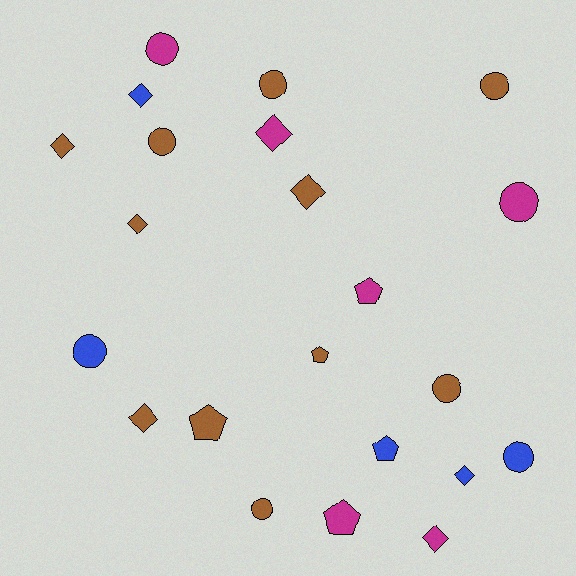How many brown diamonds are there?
There are 4 brown diamonds.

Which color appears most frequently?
Brown, with 11 objects.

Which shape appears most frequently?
Circle, with 9 objects.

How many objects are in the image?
There are 22 objects.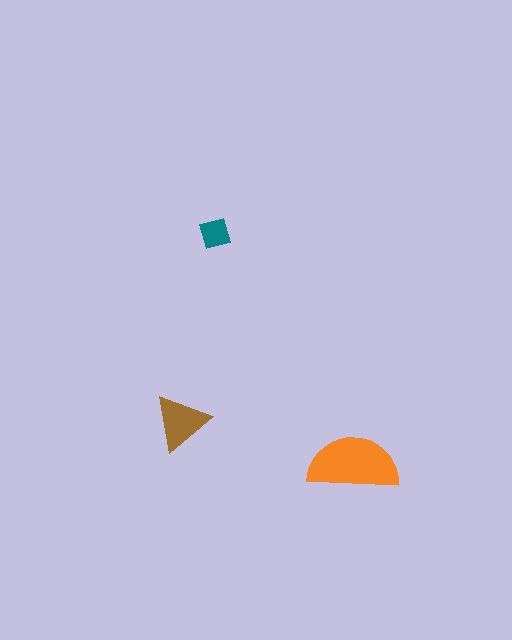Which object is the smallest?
The teal square.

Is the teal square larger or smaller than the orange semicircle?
Smaller.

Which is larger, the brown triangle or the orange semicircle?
The orange semicircle.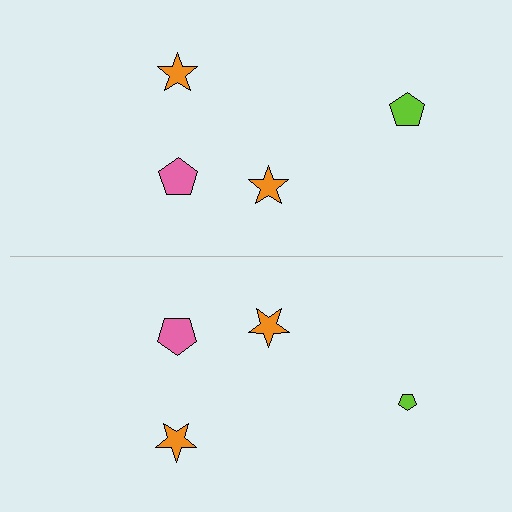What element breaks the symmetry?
The lime pentagon on the bottom side has a different size than its mirror counterpart.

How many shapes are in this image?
There are 8 shapes in this image.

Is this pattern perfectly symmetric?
No, the pattern is not perfectly symmetric. The lime pentagon on the bottom side has a different size than its mirror counterpart.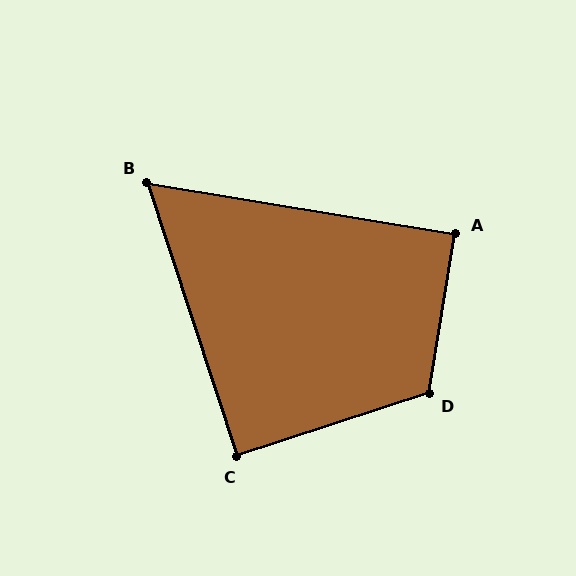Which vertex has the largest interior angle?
D, at approximately 117 degrees.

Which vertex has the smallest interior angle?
B, at approximately 63 degrees.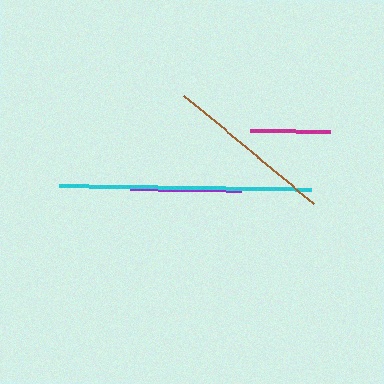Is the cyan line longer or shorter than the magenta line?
The cyan line is longer than the magenta line.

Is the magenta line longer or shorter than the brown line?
The brown line is longer than the magenta line.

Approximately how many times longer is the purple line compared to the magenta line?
The purple line is approximately 1.4 times the length of the magenta line.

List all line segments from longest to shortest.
From longest to shortest: cyan, brown, purple, magenta.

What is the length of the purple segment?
The purple segment is approximately 111 pixels long.